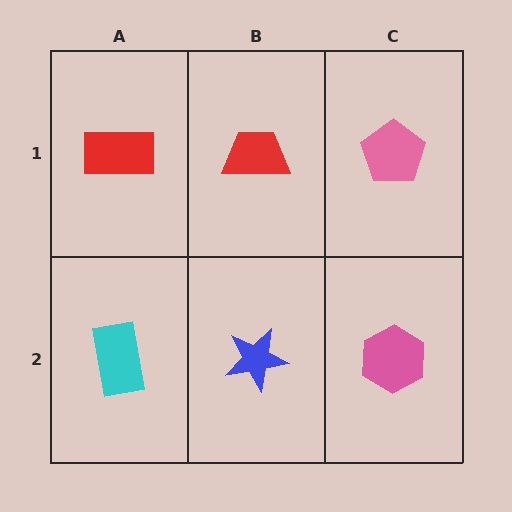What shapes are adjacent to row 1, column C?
A pink hexagon (row 2, column C), a red trapezoid (row 1, column B).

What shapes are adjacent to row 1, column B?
A blue star (row 2, column B), a red rectangle (row 1, column A), a pink pentagon (row 1, column C).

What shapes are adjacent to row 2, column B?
A red trapezoid (row 1, column B), a cyan rectangle (row 2, column A), a pink hexagon (row 2, column C).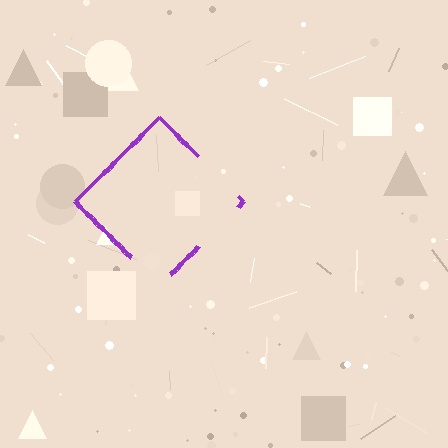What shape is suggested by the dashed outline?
The dashed outline suggests a diamond.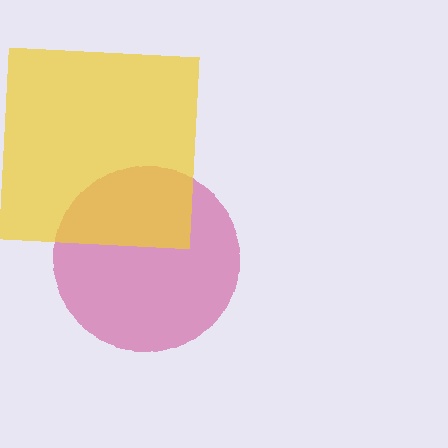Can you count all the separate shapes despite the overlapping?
Yes, there are 2 separate shapes.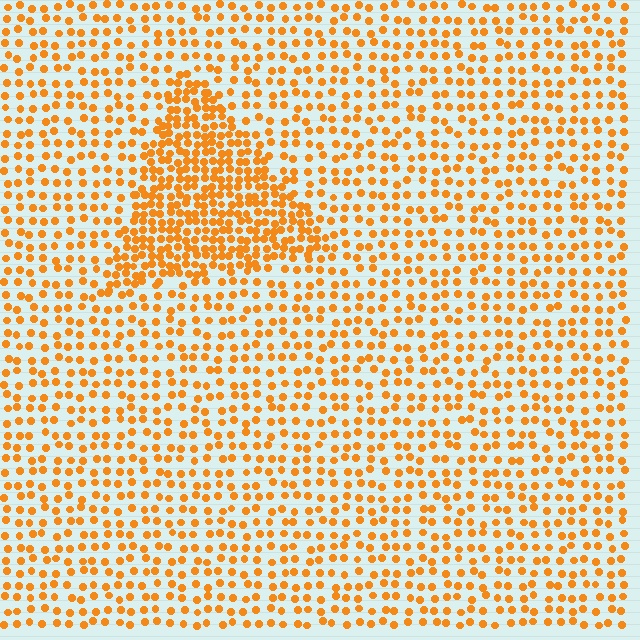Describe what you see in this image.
The image contains small orange elements arranged at two different densities. A triangle-shaped region is visible where the elements are more densely packed than the surrounding area.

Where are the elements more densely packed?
The elements are more densely packed inside the triangle boundary.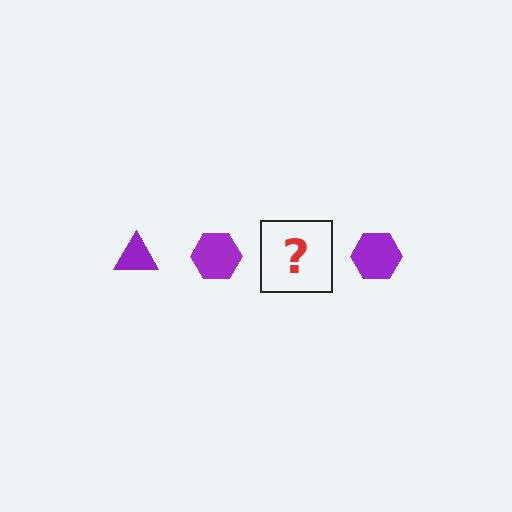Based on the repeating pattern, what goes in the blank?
The blank should be a purple triangle.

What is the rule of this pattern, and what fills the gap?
The rule is that the pattern cycles through triangle, hexagon shapes in purple. The gap should be filled with a purple triangle.